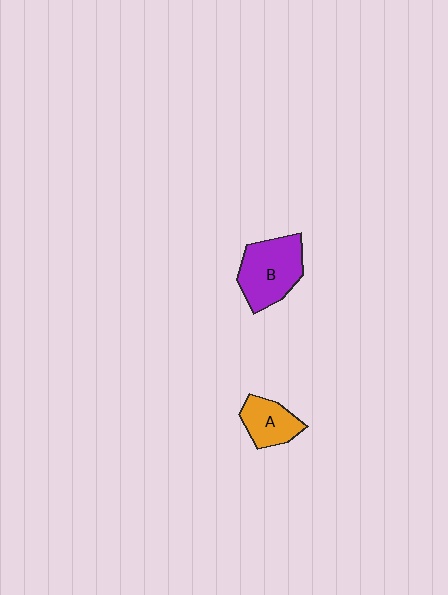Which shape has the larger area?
Shape B (purple).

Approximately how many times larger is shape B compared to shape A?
Approximately 1.6 times.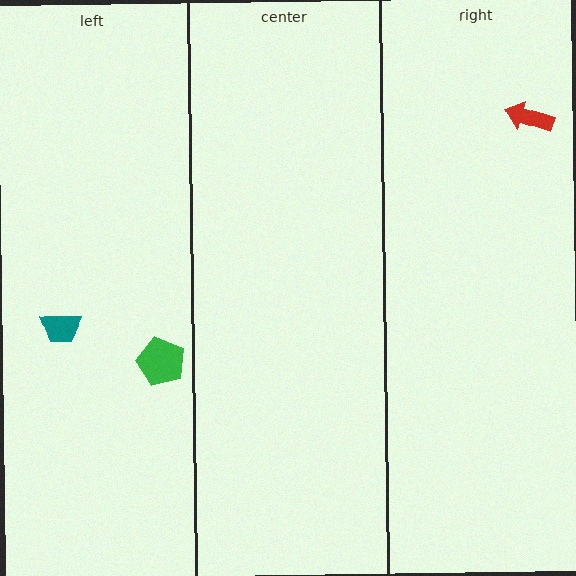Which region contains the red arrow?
The right region.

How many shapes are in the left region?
2.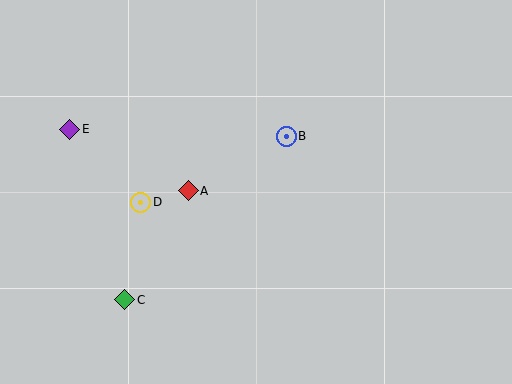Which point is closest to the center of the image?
Point B at (286, 136) is closest to the center.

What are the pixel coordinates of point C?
Point C is at (125, 300).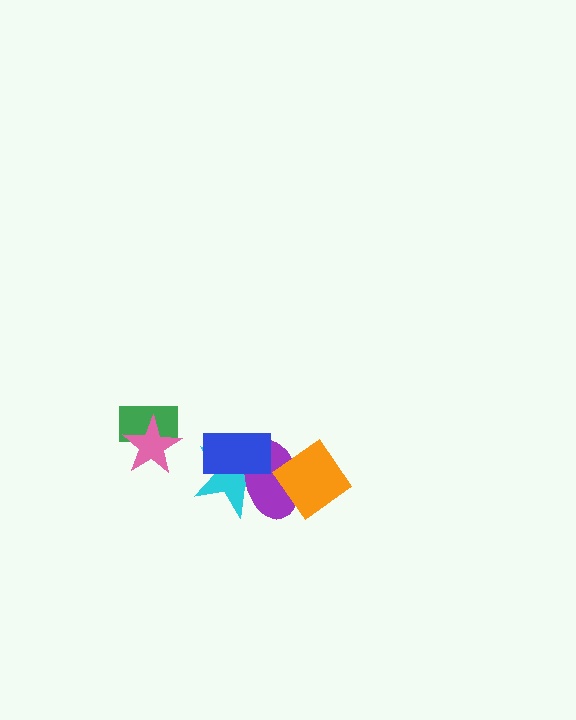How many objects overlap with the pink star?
1 object overlaps with the pink star.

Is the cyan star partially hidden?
Yes, it is partially covered by another shape.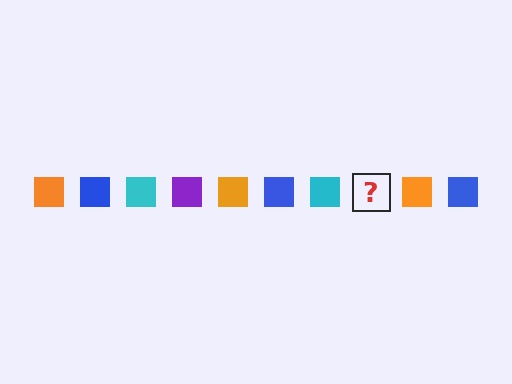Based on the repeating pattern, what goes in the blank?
The blank should be a purple square.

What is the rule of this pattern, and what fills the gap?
The rule is that the pattern cycles through orange, blue, cyan, purple squares. The gap should be filled with a purple square.